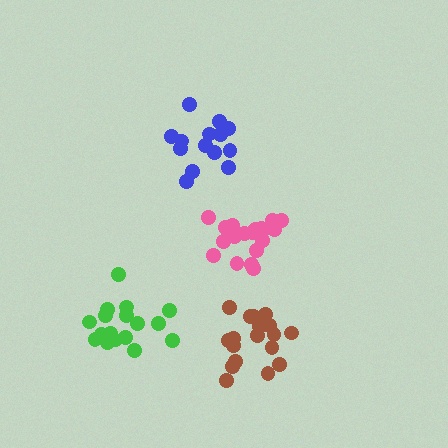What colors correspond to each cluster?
The clusters are colored: green, pink, blue, brown.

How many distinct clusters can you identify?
There are 4 distinct clusters.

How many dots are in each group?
Group 1: 18 dots, Group 2: 20 dots, Group 3: 14 dots, Group 4: 18 dots (70 total).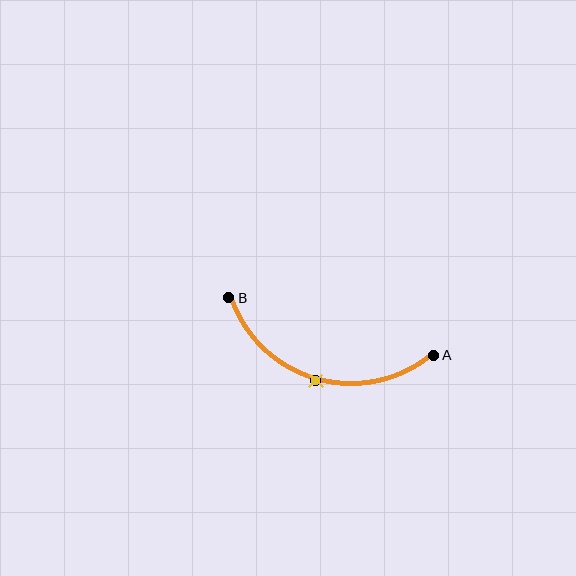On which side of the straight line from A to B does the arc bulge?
The arc bulges below the straight line connecting A and B.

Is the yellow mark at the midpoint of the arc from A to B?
Yes. The yellow mark lies on the arc at equal arc-length from both A and B — it is the arc midpoint.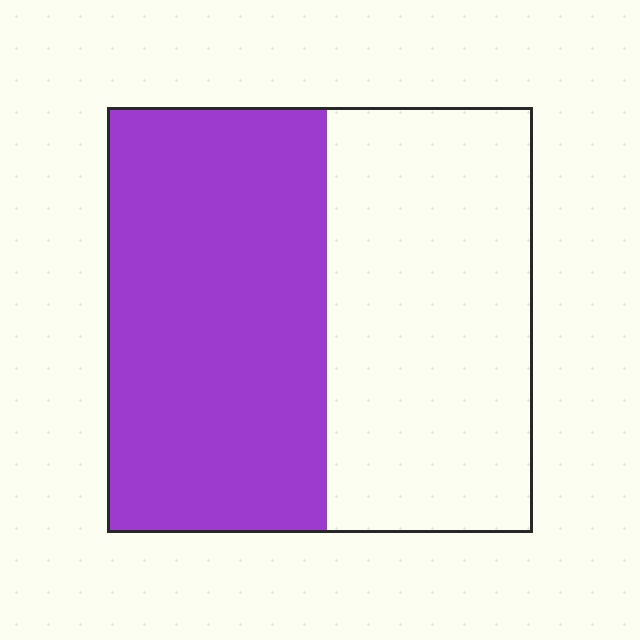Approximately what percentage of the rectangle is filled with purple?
Approximately 50%.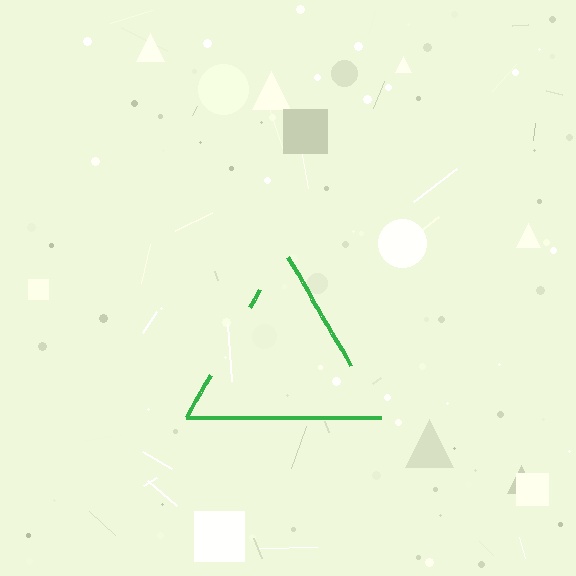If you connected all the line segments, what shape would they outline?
They would outline a triangle.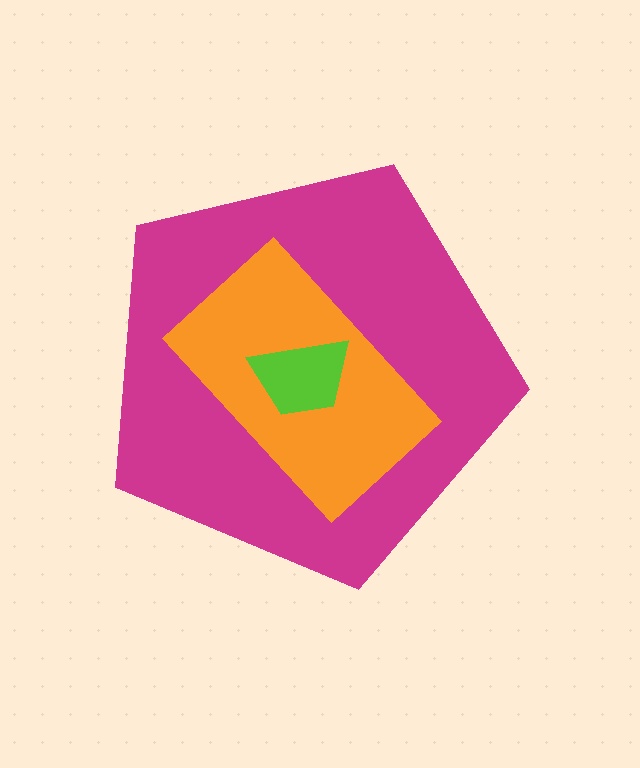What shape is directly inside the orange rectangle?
The lime trapezoid.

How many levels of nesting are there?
3.